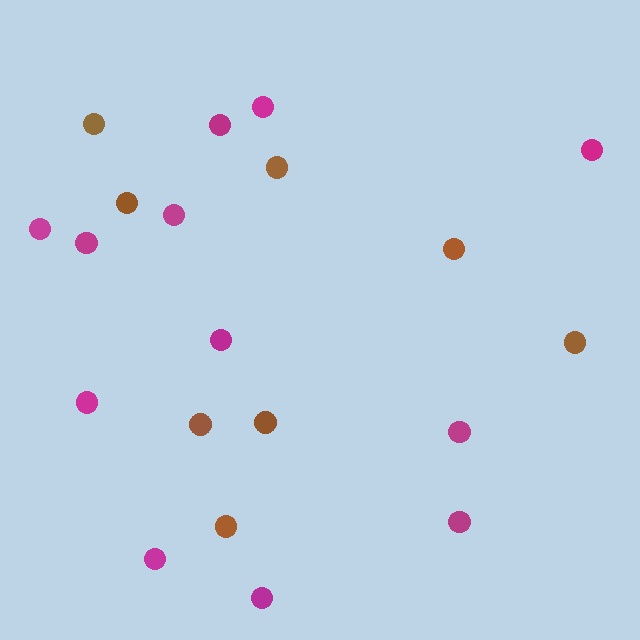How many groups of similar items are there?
There are 2 groups: one group of magenta circles (12) and one group of brown circles (8).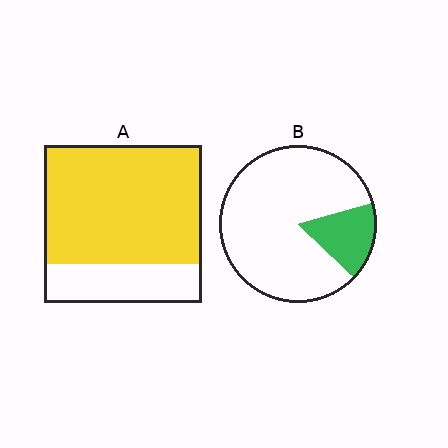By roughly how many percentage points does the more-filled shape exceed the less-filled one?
By roughly 60 percentage points (A over B).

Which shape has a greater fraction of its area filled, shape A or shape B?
Shape A.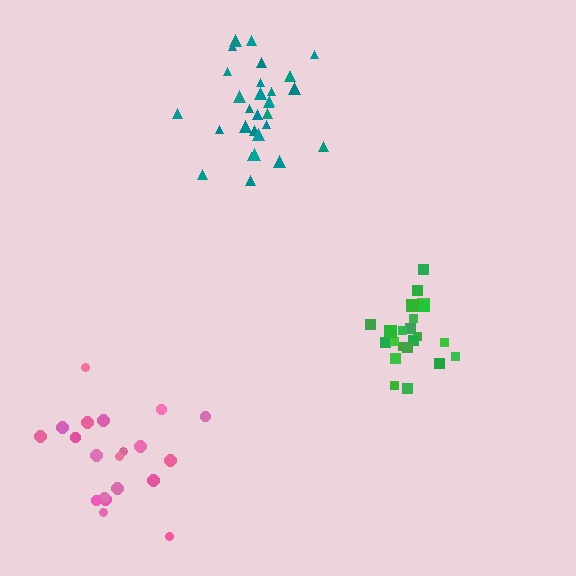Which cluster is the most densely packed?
Green.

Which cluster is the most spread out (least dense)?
Pink.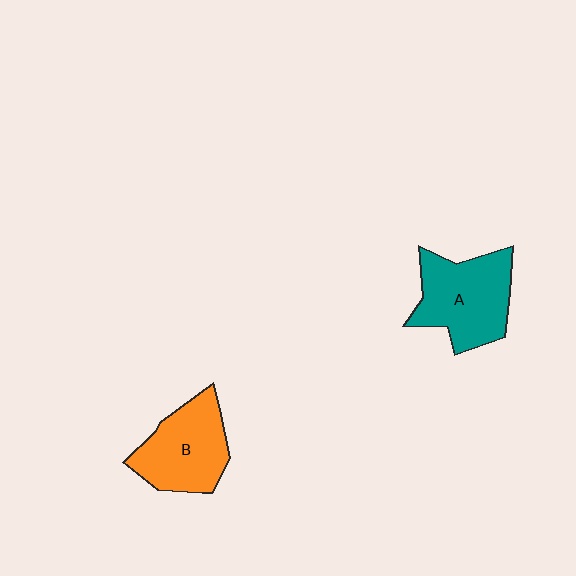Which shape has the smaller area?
Shape B (orange).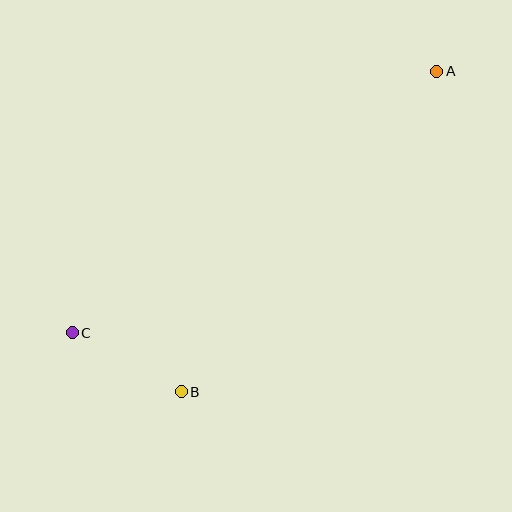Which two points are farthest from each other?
Points A and C are farthest from each other.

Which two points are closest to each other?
Points B and C are closest to each other.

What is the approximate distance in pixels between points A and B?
The distance between A and B is approximately 410 pixels.